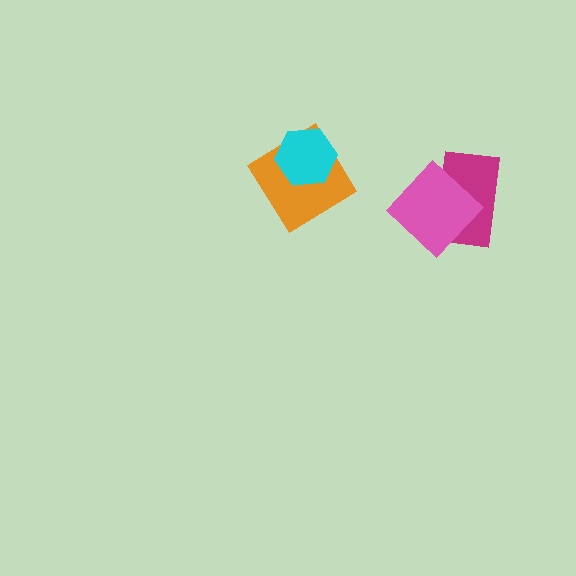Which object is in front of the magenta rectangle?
The pink diamond is in front of the magenta rectangle.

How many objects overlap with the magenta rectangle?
1 object overlaps with the magenta rectangle.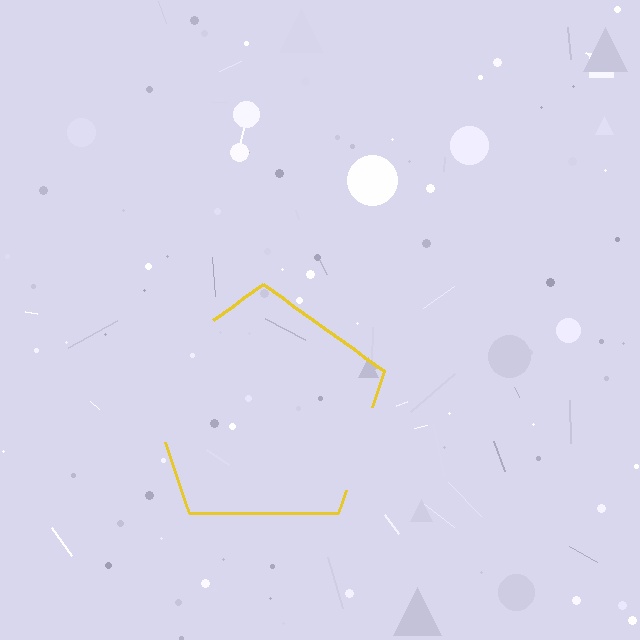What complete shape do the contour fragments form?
The contour fragments form a pentagon.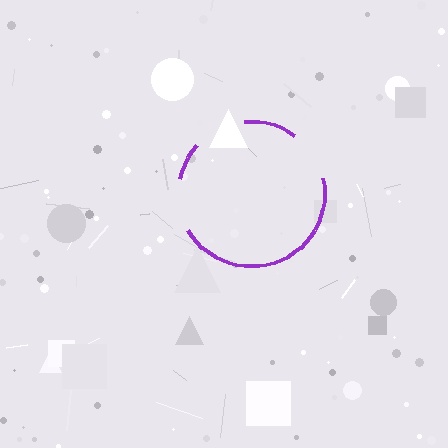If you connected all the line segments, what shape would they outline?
They would outline a circle.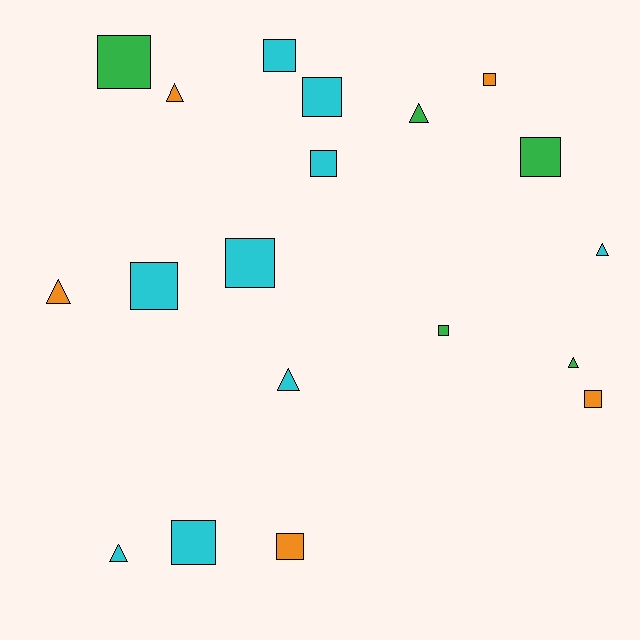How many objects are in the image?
There are 19 objects.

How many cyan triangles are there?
There are 3 cyan triangles.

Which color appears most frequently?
Cyan, with 9 objects.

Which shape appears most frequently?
Square, with 12 objects.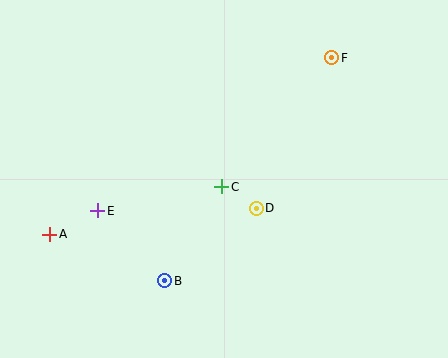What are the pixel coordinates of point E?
Point E is at (98, 211).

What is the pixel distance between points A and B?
The distance between A and B is 124 pixels.